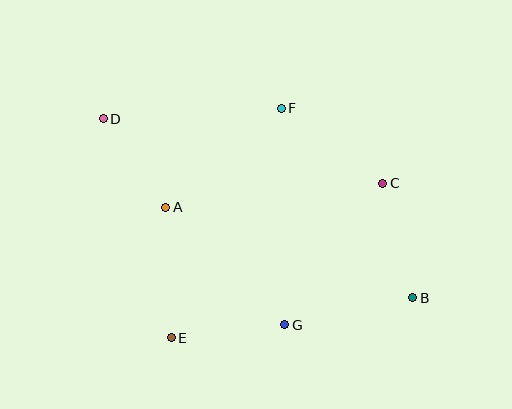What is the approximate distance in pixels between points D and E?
The distance between D and E is approximately 229 pixels.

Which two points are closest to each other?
Points A and D are closest to each other.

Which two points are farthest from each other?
Points B and D are farthest from each other.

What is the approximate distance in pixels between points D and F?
The distance between D and F is approximately 178 pixels.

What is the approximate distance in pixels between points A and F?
The distance between A and F is approximately 152 pixels.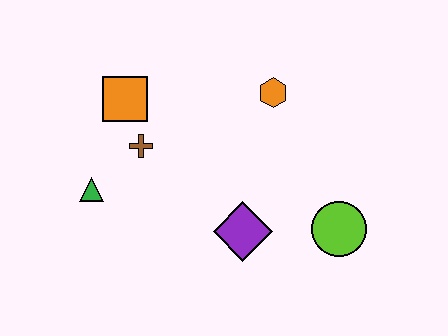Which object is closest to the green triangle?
The brown cross is closest to the green triangle.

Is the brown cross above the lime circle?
Yes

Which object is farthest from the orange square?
The lime circle is farthest from the orange square.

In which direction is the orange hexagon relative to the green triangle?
The orange hexagon is to the right of the green triangle.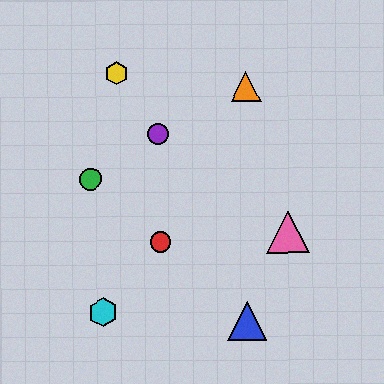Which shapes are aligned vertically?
The blue triangle, the orange triangle are aligned vertically.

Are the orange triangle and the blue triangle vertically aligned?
Yes, both are at x≈246.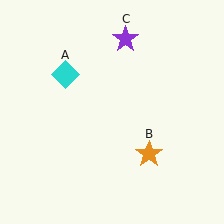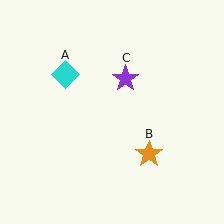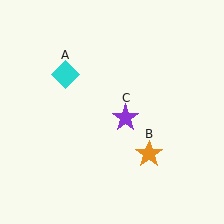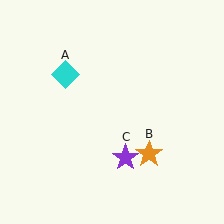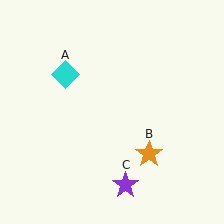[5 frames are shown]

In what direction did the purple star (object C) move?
The purple star (object C) moved down.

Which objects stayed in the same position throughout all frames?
Cyan diamond (object A) and orange star (object B) remained stationary.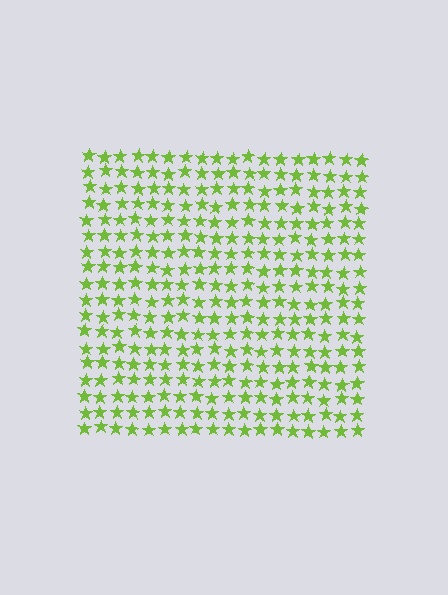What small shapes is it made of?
It is made of small stars.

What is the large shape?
The large shape is a square.